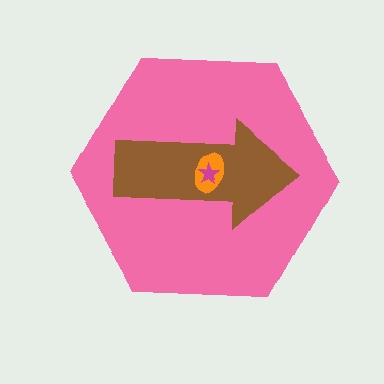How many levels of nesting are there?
4.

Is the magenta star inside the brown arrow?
Yes.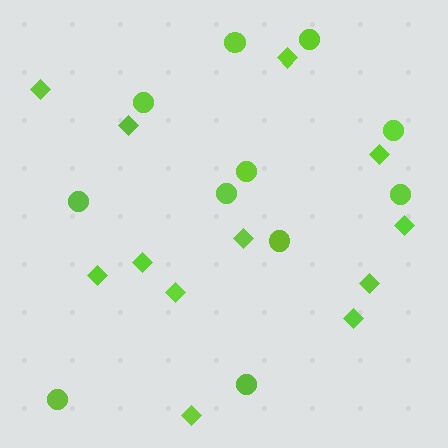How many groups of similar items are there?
There are 2 groups: one group of diamonds (12) and one group of circles (11).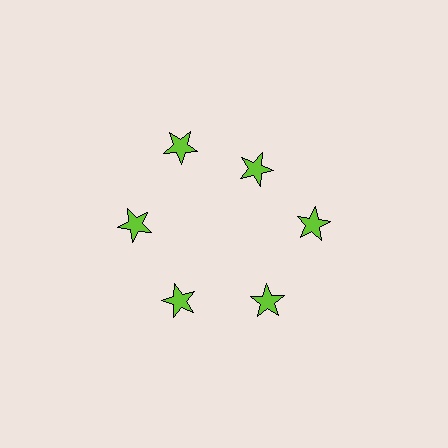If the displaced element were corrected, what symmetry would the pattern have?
It would have 6-fold rotational symmetry — the pattern would map onto itself every 60 degrees.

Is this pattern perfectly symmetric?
No. The 6 lime stars are arranged in a ring, but one element near the 1 o'clock position is pulled inward toward the center, breaking the 6-fold rotational symmetry.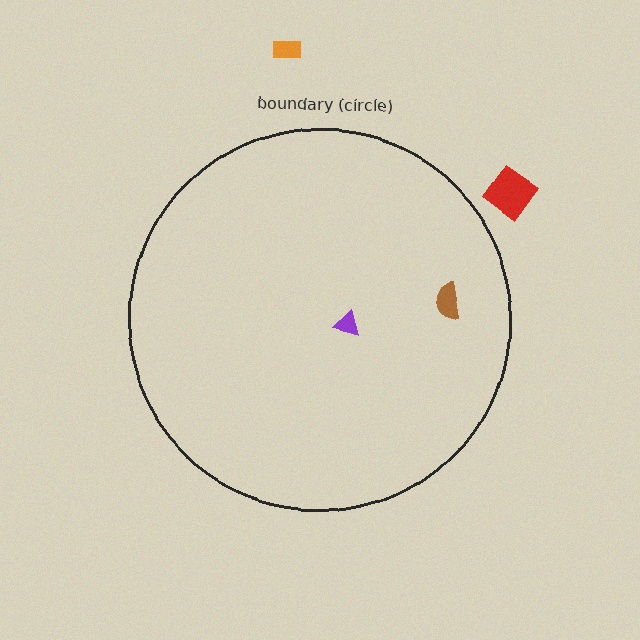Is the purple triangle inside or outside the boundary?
Inside.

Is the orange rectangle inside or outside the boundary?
Outside.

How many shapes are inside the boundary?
2 inside, 2 outside.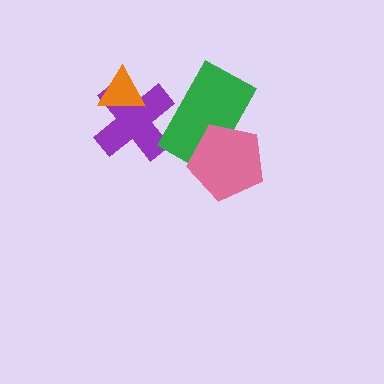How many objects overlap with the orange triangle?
1 object overlaps with the orange triangle.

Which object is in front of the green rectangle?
The pink pentagon is in front of the green rectangle.